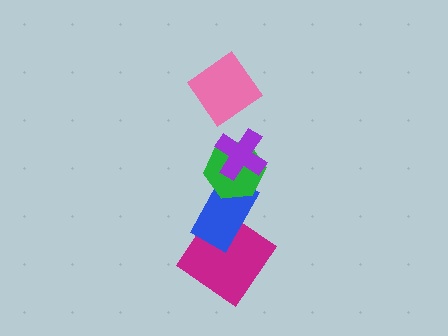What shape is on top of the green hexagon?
The purple cross is on top of the green hexagon.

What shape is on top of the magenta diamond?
The blue rectangle is on top of the magenta diamond.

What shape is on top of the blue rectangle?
The green hexagon is on top of the blue rectangle.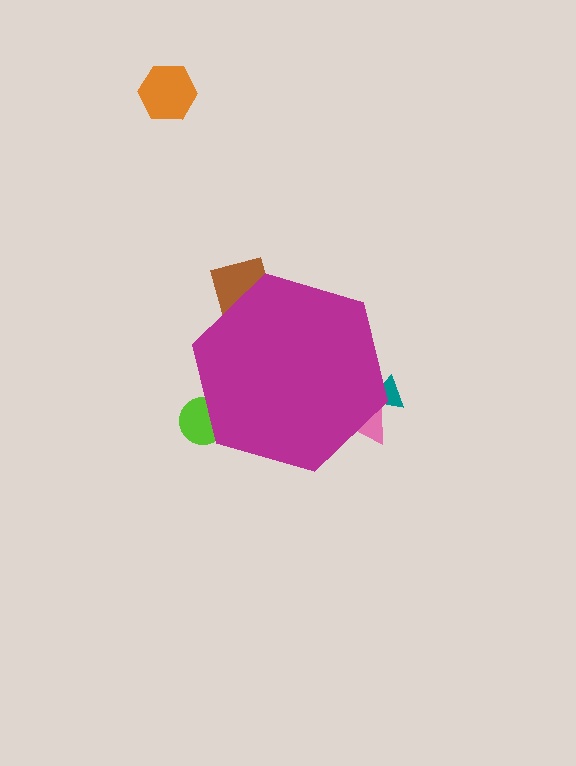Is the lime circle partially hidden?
Yes, the lime circle is partially hidden behind the magenta hexagon.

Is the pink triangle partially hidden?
Yes, the pink triangle is partially hidden behind the magenta hexagon.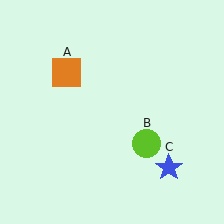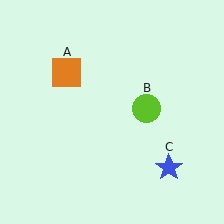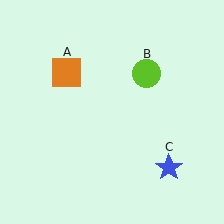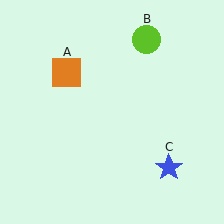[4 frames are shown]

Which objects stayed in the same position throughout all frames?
Orange square (object A) and blue star (object C) remained stationary.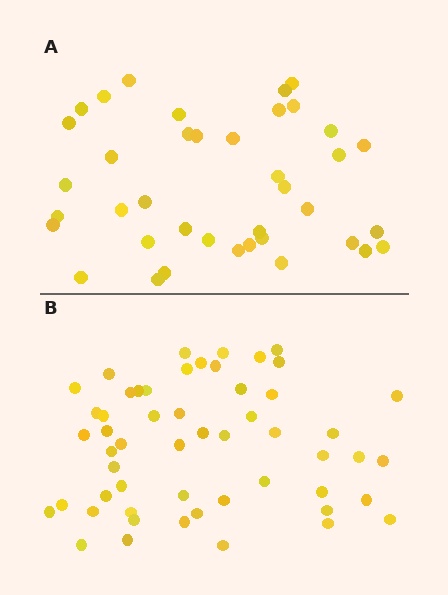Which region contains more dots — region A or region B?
Region B (the bottom region) has more dots.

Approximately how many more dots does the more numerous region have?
Region B has approximately 15 more dots than region A.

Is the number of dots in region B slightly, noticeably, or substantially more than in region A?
Region B has noticeably more, but not dramatically so. The ratio is roughly 1.4 to 1.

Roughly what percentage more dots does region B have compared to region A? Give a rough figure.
About 40% more.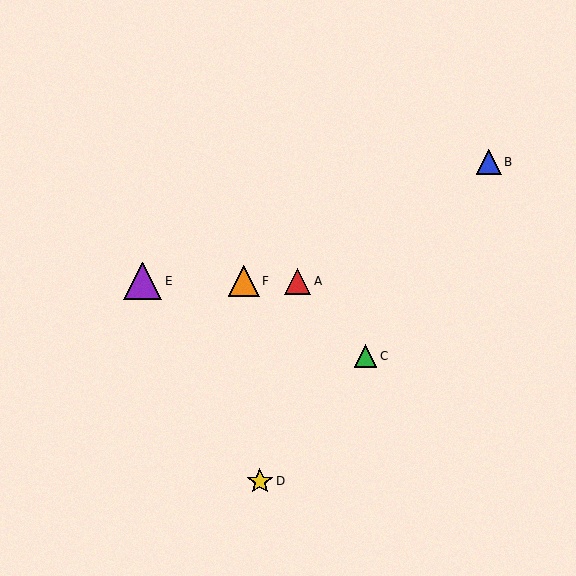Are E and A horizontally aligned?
Yes, both are at y≈281.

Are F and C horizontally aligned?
No, F is at y≈281 and C is at y≈356.